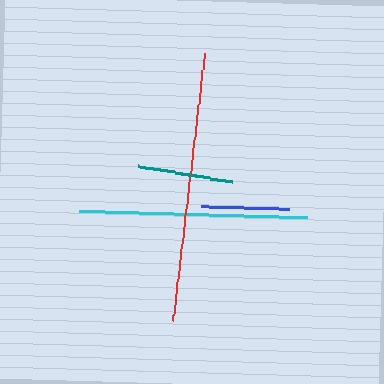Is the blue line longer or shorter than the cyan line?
The cyan line is longer than the blue line.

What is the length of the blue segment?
The blue segment is approximately 88 pixels long.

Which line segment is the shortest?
The blue line is the shortest at approximately 88 pixels.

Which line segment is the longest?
The red line is the longest at approximately 270 pixels.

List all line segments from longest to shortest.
From longest to shortest: red, cyan, teal, blue.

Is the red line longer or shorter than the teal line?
The red line is longer than the teal line.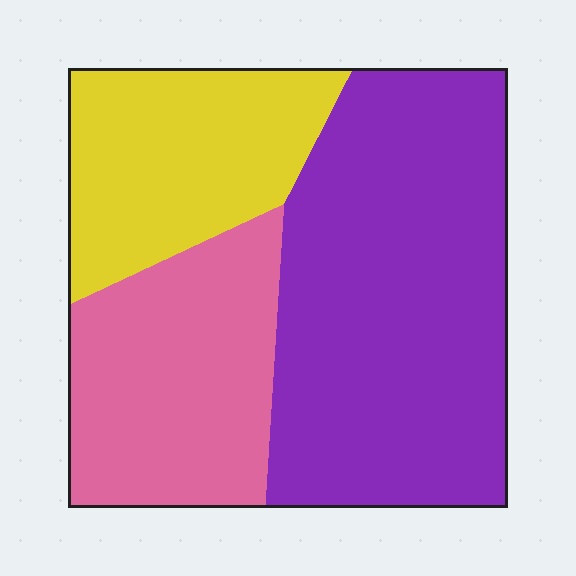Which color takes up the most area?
Purple, at roughly 50%.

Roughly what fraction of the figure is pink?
Pink takes up about one quarter (1/4) of the figure.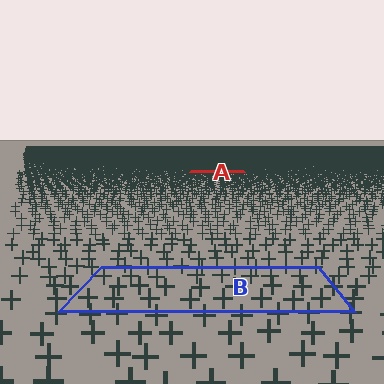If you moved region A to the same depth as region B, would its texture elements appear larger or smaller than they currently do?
They would appear larger. At a closer depth, the same texture elements are projected at a bigger on-screen size.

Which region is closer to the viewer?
Region B is closer. The texture elements there are larger and more spread out.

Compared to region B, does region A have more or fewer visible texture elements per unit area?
Region A has more texture elements per unit area — they are packed more densely because it is farther away.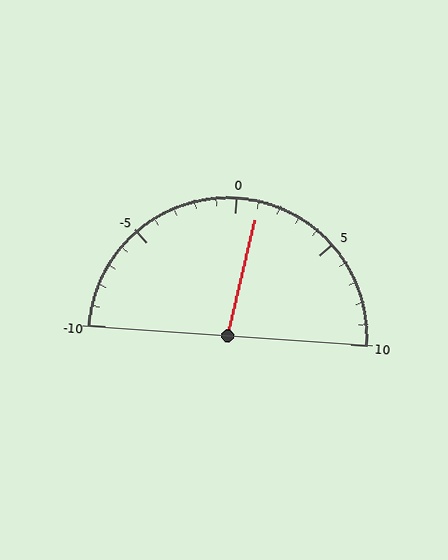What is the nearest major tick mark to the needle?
The nearest major tick mark is 0.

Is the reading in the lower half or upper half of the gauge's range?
The reading is in the upper half of the range (-10 to 10).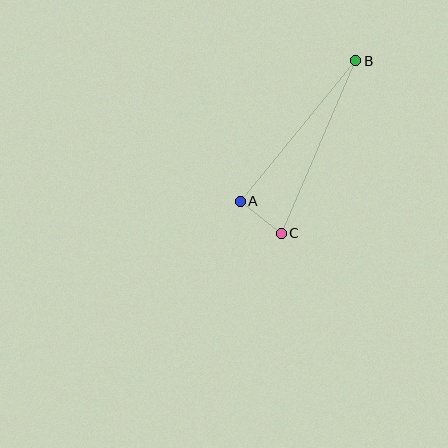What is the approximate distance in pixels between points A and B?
The distance between A and B is approximately 182 pixels.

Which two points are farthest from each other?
Points B and C are farthest from each other.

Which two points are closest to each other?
Points A and C are closest to each other.